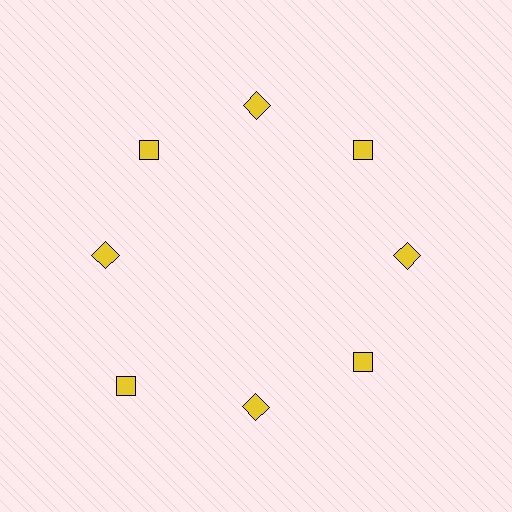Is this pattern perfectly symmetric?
No. The 8 yellow diamonds are arranged in a ring, but one element near the 8 o'clock position is pushed outward from the center, breaking the 8-fold rotational symmetry.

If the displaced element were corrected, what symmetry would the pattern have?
It would have 8-fold rotational symmetry — the pattern would map onto itself every 45 degrees.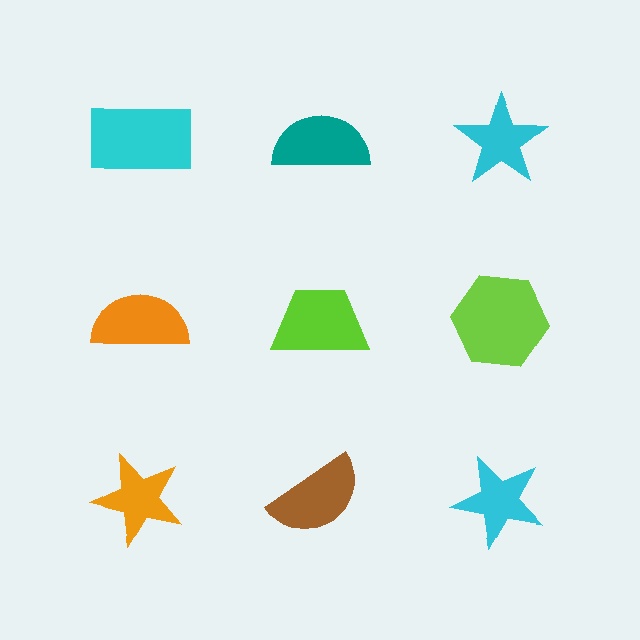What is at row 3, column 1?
An orange star.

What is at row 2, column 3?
A lime hexagon.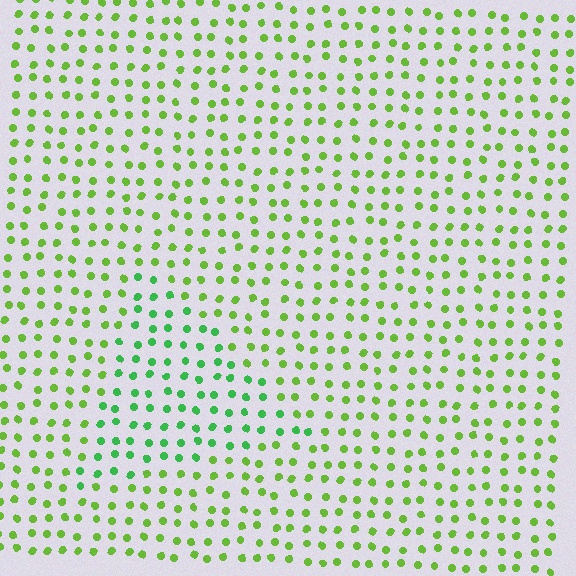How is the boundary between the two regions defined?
The boundary is defined purely by a slight shift in hue (about 33 degrees). Spacing, size, and orientation are identical on both sides.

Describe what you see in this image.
The image is filled with small lime elements in a uniform arrangement. A triangle-shaped region is visible where the elements are tinted to a slightly different hue, forming a subtle color boundary.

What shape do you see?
I see a triangle.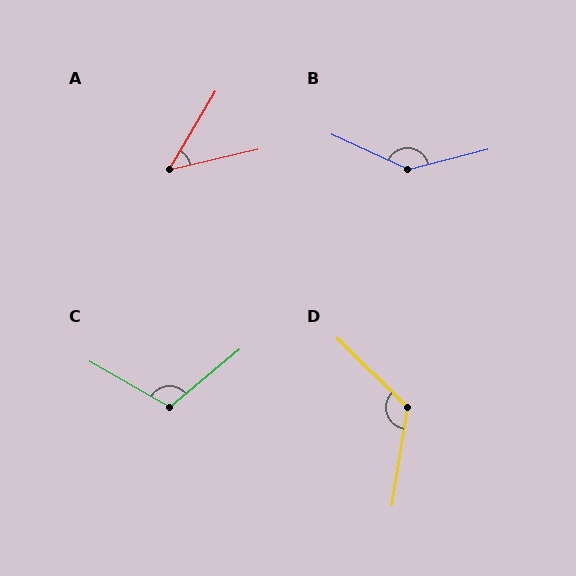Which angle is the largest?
B, at approximately 141 degrees.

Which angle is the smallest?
A, at approximately 46 degrees.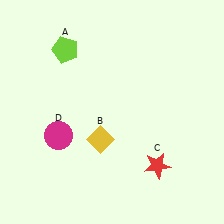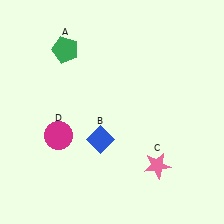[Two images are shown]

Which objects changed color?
A changed from lime to green. B changed from yellow to blue. C changed from red to pink.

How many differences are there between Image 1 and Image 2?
There are 3 differences between the two images.